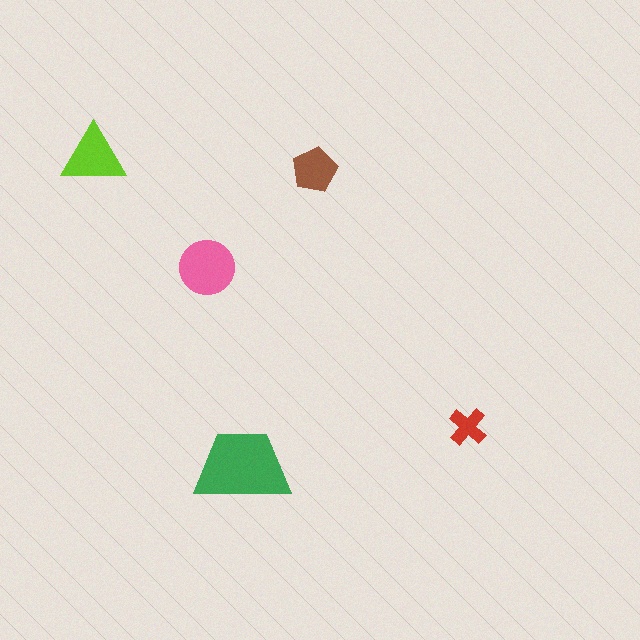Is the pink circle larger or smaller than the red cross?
Larger.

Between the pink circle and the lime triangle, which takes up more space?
The pink circle.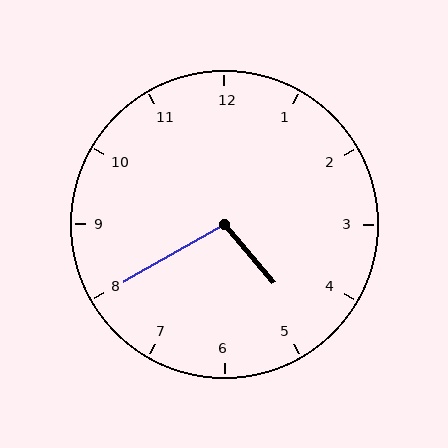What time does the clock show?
4:40.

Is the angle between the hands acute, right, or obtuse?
It is obtuse.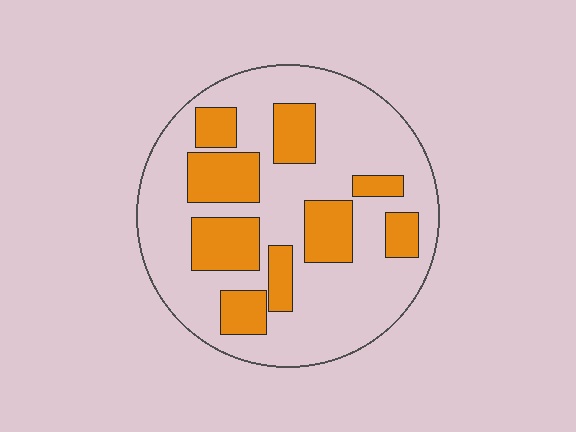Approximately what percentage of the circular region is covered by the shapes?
Approximately 30%.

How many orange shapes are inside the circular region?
9.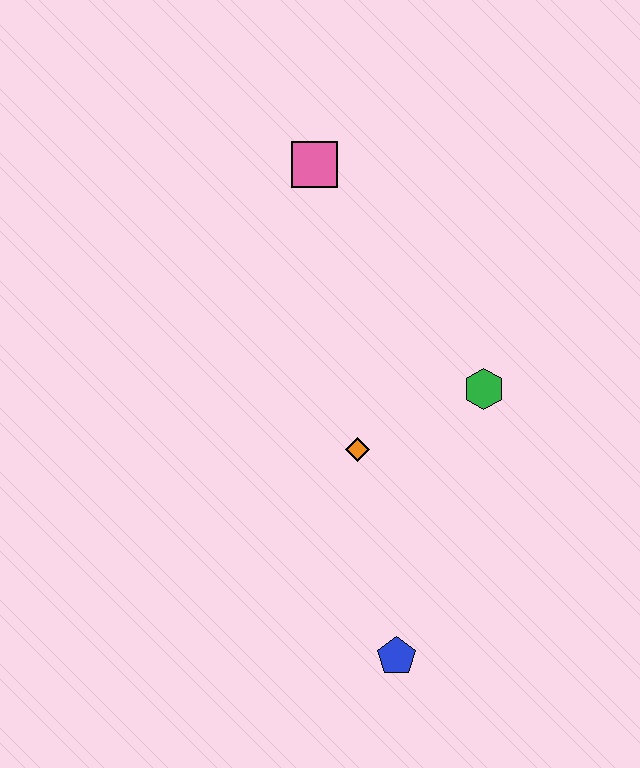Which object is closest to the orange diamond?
The green hexagon is closest to the orange diamond.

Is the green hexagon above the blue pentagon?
Yes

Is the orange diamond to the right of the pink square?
Yes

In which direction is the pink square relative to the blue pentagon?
The pink square is above the blue pentagon.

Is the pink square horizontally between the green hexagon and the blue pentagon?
No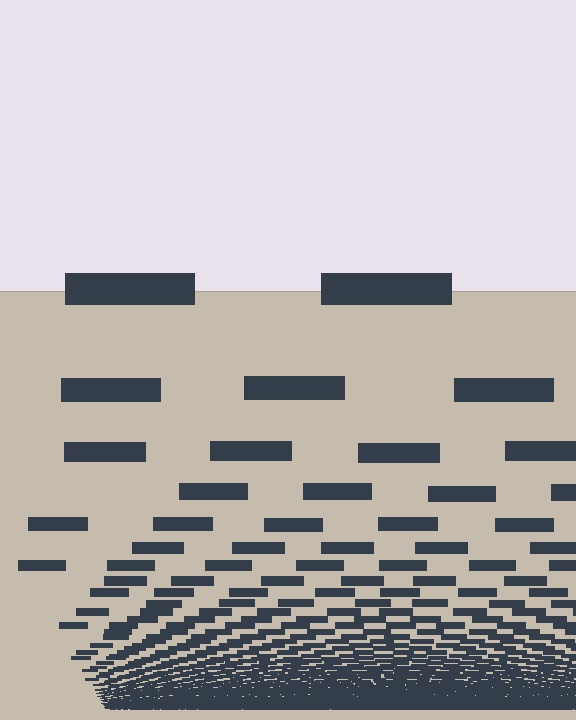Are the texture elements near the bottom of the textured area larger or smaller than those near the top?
Smaller. The gradient is inverted — elements near the bottom are smaller and denser.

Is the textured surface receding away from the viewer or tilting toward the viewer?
The surface appears to tilt toward the viewer. Texture elements get larger and sparser toward the top.